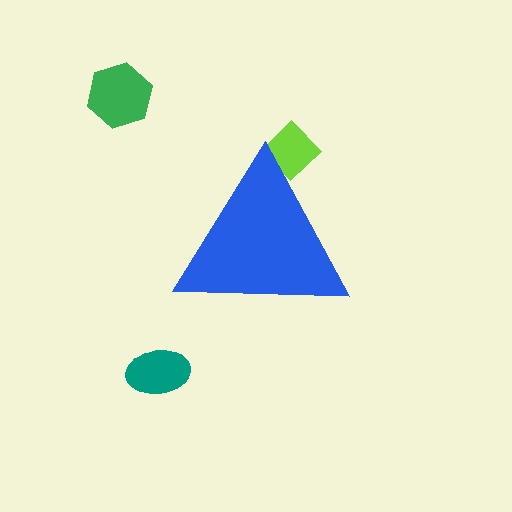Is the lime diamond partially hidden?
Yes, the lime diamond is partially hidden behind the blue triangle.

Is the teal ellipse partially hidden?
No, the teal ellipse is fully visible.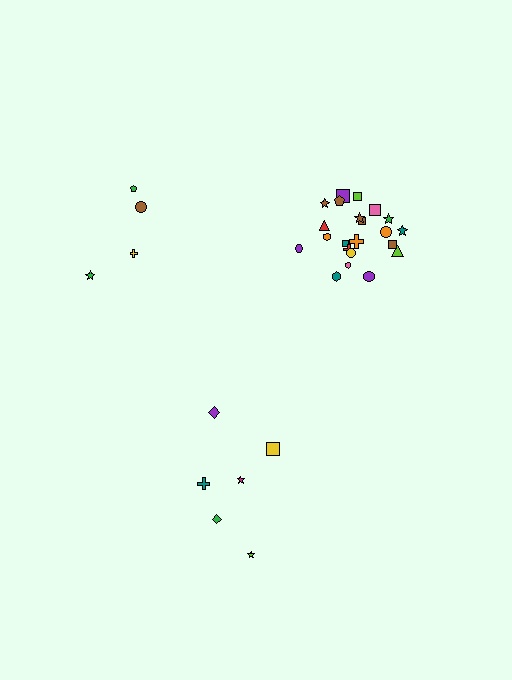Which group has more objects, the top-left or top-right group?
The top-right group.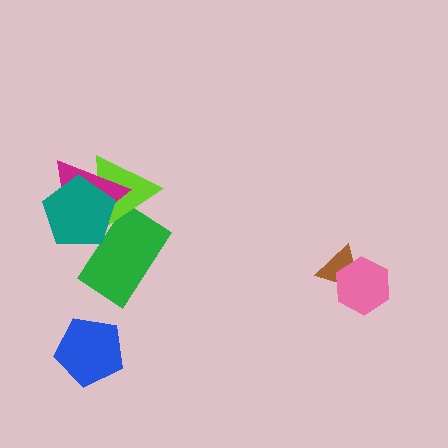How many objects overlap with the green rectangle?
3 objects overlap with the green rectangle.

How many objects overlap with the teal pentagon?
3 objects overlap with the teal pentagon.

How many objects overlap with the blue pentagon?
0 objects overlap with the blue pentagon.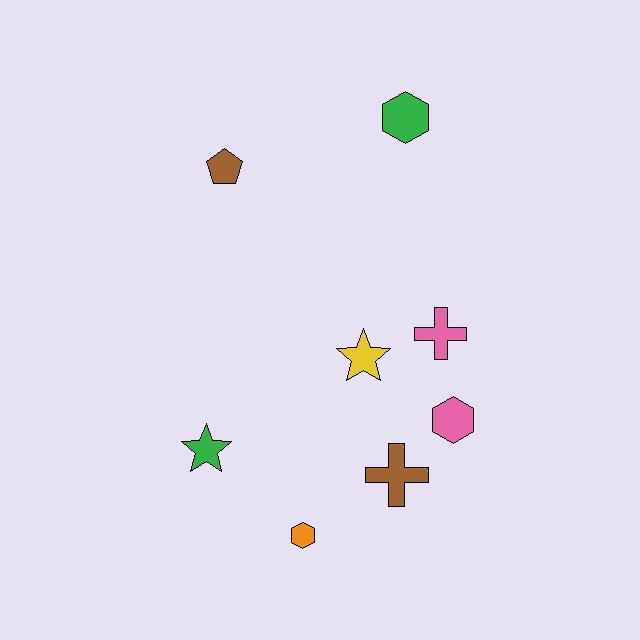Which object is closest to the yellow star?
The pink cross is closest to the yellow star.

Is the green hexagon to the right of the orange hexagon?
Yes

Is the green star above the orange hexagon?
Yes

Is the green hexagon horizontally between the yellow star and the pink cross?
Yes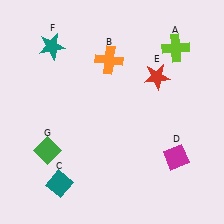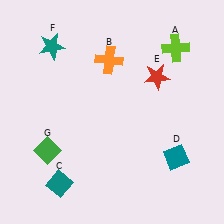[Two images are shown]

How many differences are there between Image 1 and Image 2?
There is 1 difference between the two images.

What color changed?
The diamond (D) changed from magenta in Image 1 to teal in Image 2.